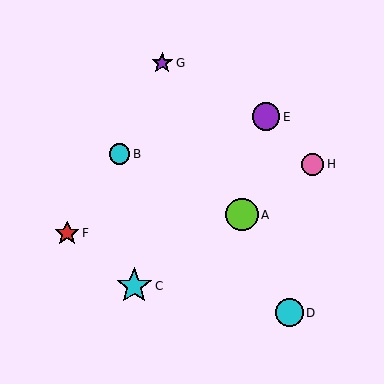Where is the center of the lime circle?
The center of the lime circle is at (242, 215).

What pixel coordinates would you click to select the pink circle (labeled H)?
Click at (313, 164) to select the pink circle H.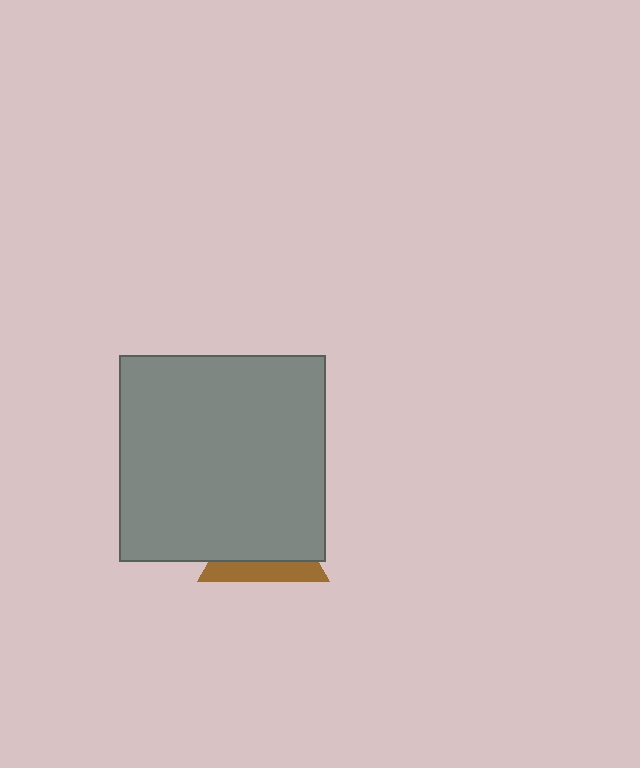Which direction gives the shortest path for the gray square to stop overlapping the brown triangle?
Moving up gives the shortest separation.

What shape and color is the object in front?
The object in front is a gray square.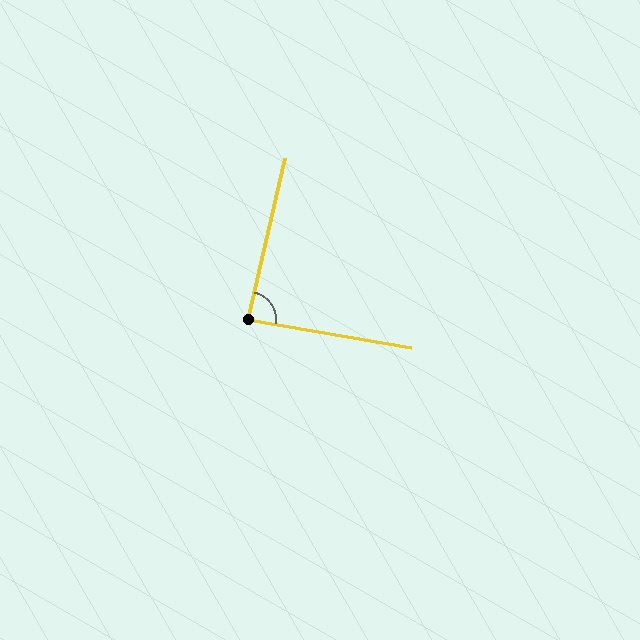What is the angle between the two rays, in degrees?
Approximately 87 degrees.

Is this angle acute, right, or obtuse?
It is approximately a right angle.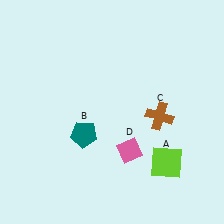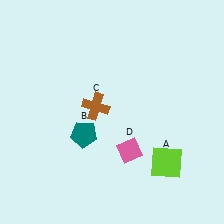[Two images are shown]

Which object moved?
The brown cross (C) moved left.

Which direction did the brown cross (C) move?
The brown cross (C) moved left.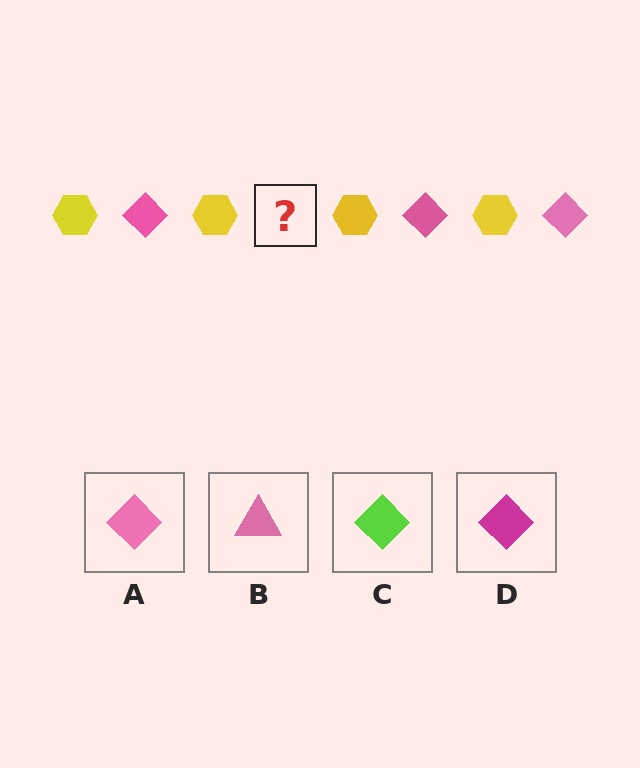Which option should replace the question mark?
Option A.